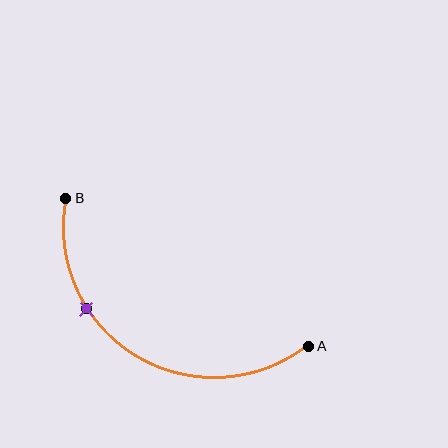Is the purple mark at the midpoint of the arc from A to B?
No. The purple mark lies on the arc but is closer to endpoint B. The arc midpoint would be at the point on the curve equidistant along the arc from both A and B.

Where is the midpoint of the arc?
The arc midpoint is the point on the curve farthest from the straight line joining A and B. It sits below that line.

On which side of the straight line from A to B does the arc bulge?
The arc bulges below the straight line connecting A and B.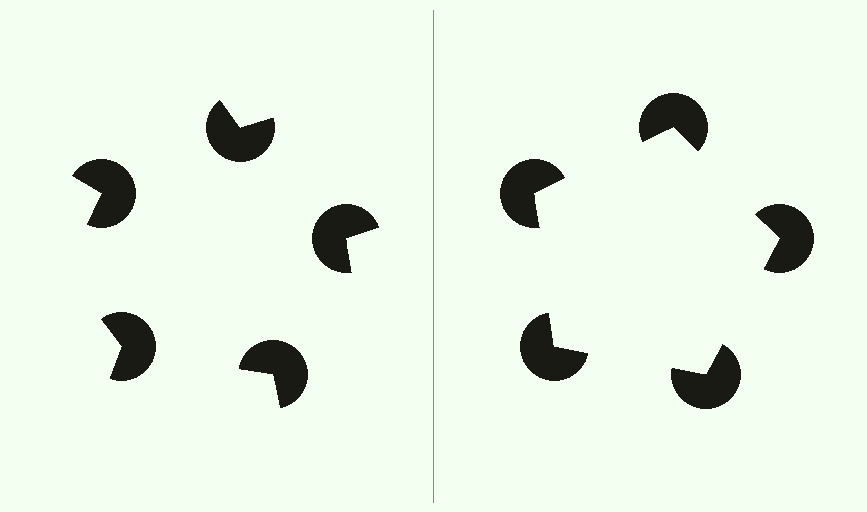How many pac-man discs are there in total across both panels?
10 — 5 on each side.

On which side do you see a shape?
An illusory pentagon appears on the right side. On the left side the wedge cuts are rotated, so no coherent shape forms.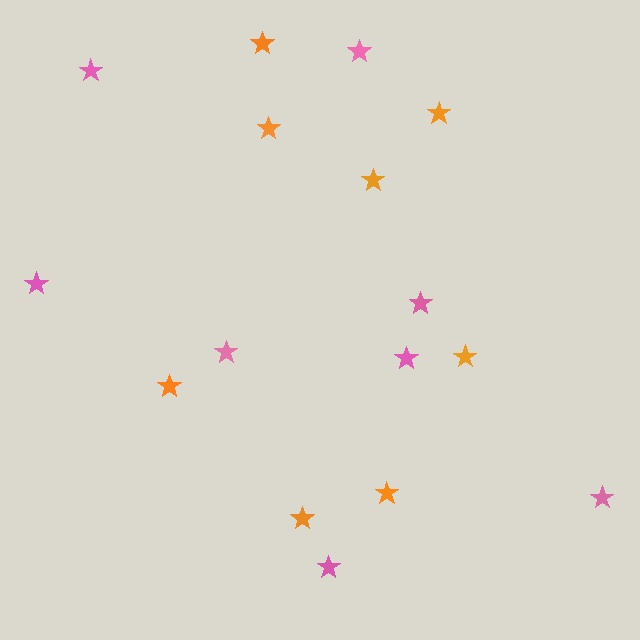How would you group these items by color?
There are 2 groups: one group of orange stars (8) and one group of pink stars (8).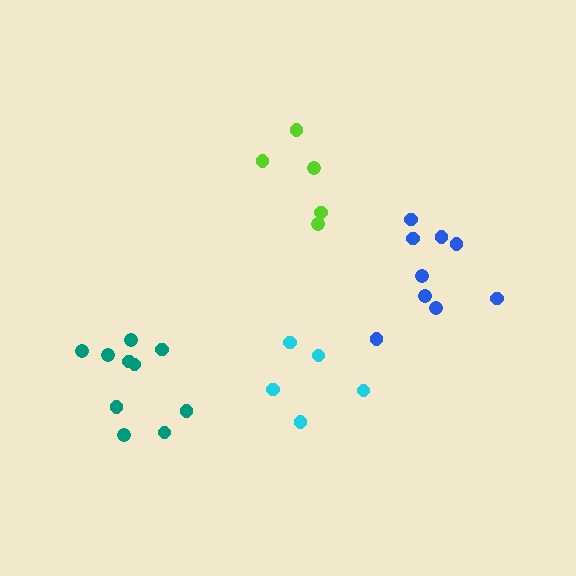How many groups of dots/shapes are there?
There are 4 groups.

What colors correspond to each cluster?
The clusters are colored: teal, lime, blue, cyan.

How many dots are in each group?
Group 1: 10 dots, Group 2: 5 dots, Group 3: 9 dots, Group 4: 5 dots (29 total).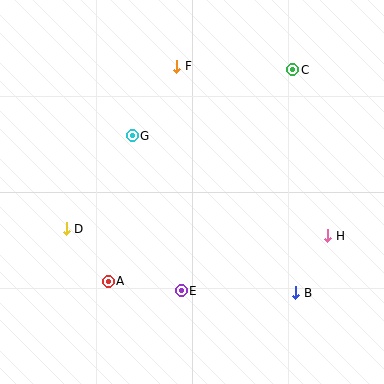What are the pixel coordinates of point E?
Point E is at (181, 291).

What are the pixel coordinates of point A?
Point A is at (108, 281).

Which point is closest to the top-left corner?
Point F is closest to the top-left corner.